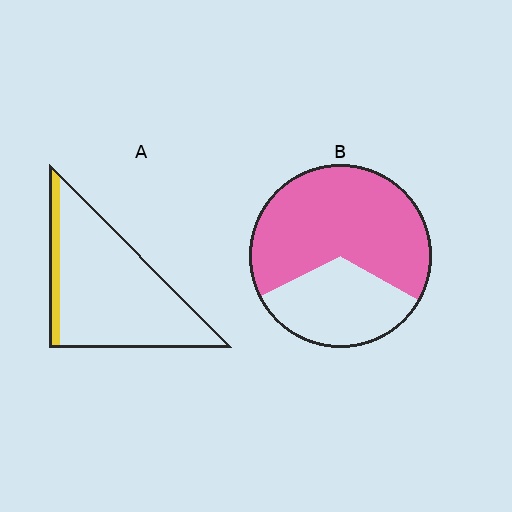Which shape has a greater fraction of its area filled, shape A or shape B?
Shape B.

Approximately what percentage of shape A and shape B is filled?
A is approximately 10% and B is approximately 65%.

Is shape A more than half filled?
No.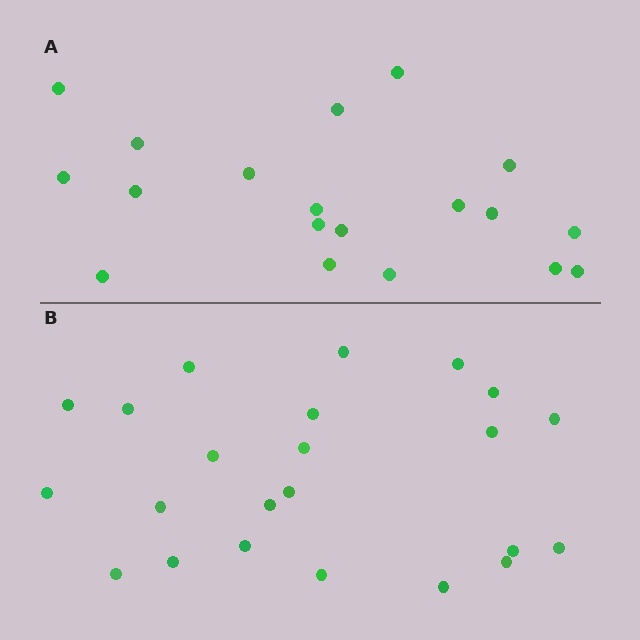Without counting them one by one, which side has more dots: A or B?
Region B (the bottom region) has more dots.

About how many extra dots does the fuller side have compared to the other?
Region B has about 4 more dots than region A.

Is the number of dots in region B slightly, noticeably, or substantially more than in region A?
Region B has only slightly more — the two regions are fairly close. The ratio is roughly 1.2 to 1.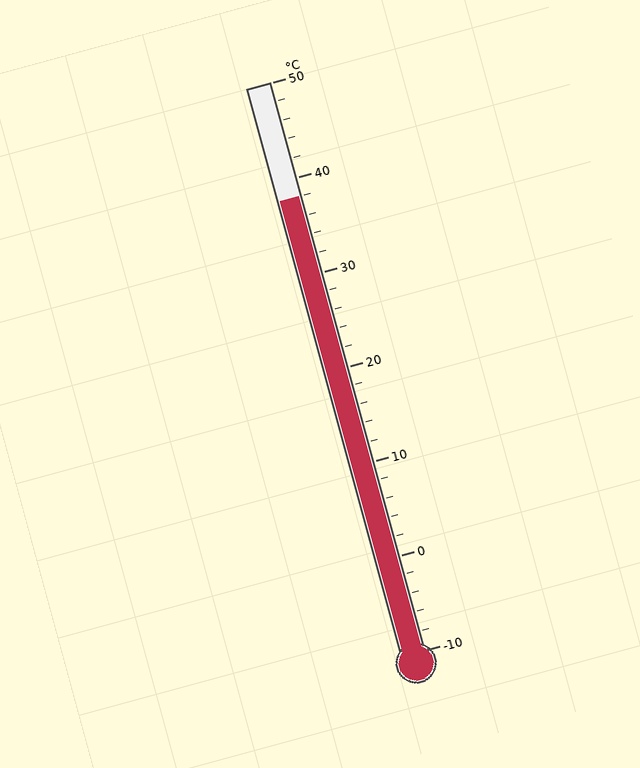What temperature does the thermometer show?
The thermometer shows approximately 38°C.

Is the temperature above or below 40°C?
The temperature is below 40°C.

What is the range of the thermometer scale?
The thermometer scale ranges from -10°C to 50°C.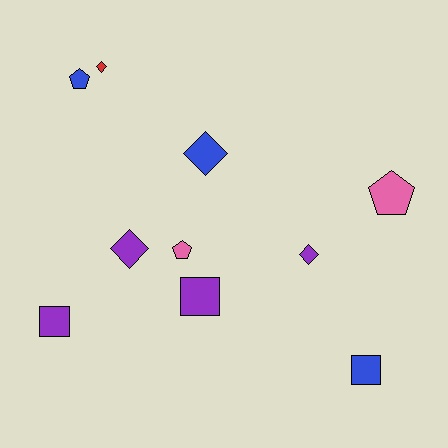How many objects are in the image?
There are 10 objects.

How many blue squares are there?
There is 1 blue square.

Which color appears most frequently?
Purple, with 4 objects.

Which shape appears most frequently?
Diamond, with 4 objects.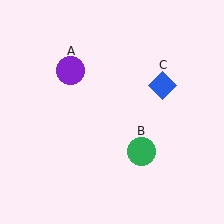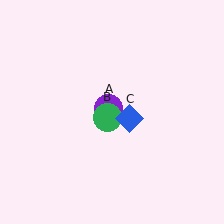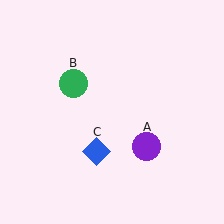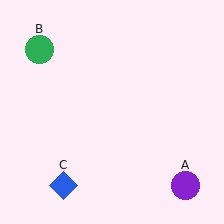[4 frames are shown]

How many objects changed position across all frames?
3 objects changed position: purple circle (object A), green circle (object B), blue diamond (object C).